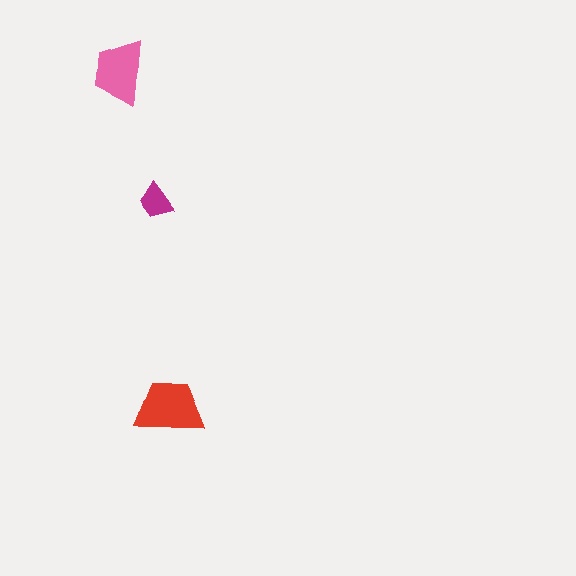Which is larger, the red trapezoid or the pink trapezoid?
The red one.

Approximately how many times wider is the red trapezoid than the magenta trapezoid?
About 2 times wider.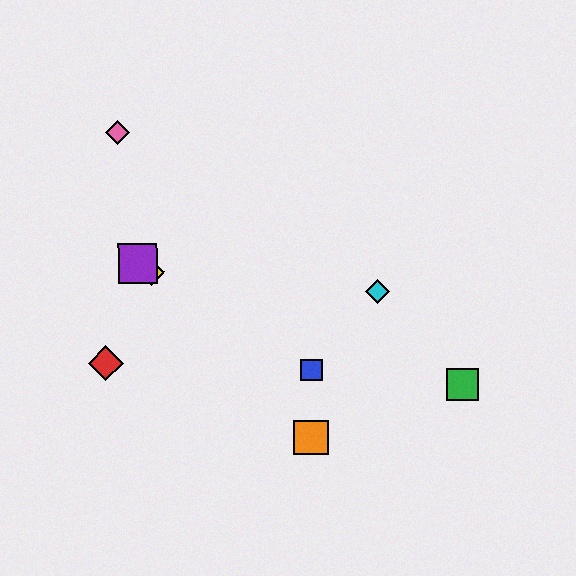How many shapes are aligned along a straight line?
3 shapes (the blue square, the yellow diamond, the purple square) are aligned along a straight line.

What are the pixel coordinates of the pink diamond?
The pink diamond is at (117, 132).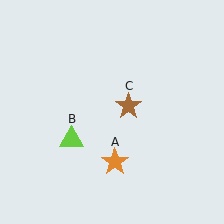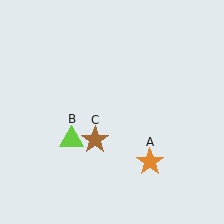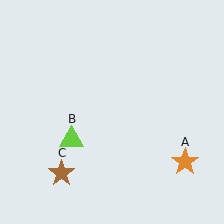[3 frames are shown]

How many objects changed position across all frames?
2 objects changed position: orange star (object A), brown star (object C).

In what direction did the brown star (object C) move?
The brown star (object C) moved down and to the left.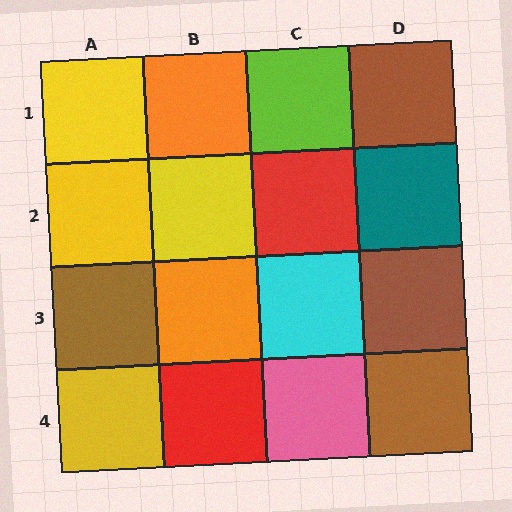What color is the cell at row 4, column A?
Yellow.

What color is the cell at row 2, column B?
Yellow.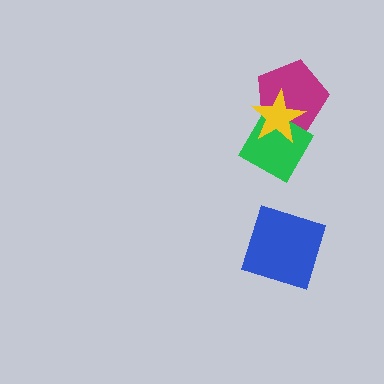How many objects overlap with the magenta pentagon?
2 objects overlap with the magenta pentagon.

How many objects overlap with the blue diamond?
0 objects overlap with the blue diamond.